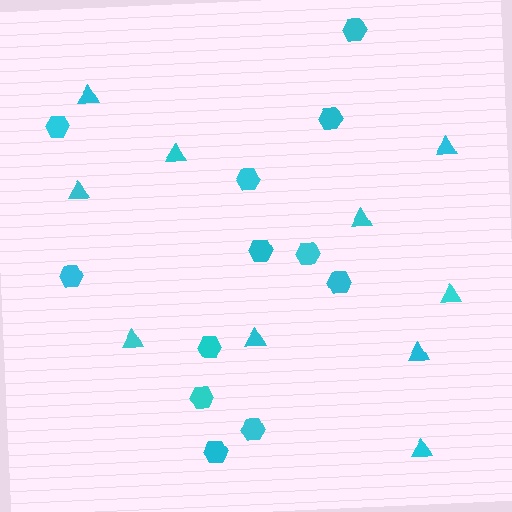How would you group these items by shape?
There are 2 groups: one group of triangles (10) and one group of hexagons (12).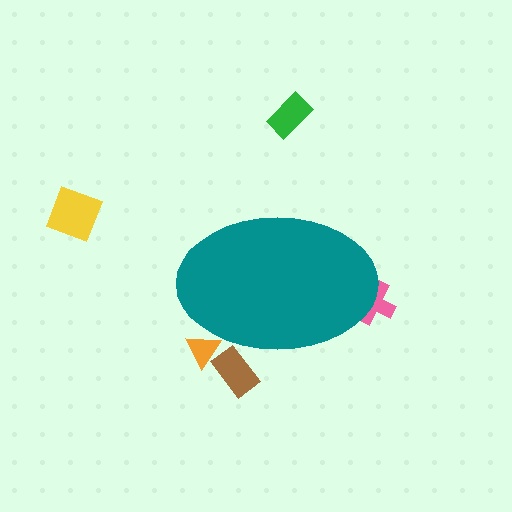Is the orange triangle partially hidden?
Yes, the orange triangle is partially hidden behind the teal ellipse.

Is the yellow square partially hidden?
No, the yellow square is fully visible.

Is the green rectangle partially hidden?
No, the green rectangle is fully visible.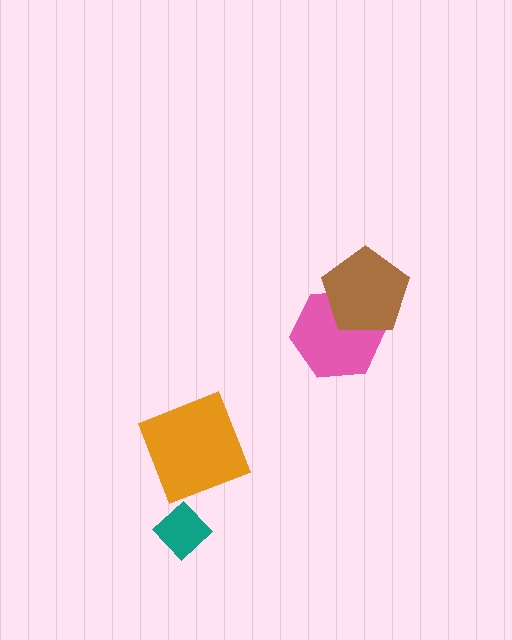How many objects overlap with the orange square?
0 objects overlap with the orange square.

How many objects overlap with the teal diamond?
0 objects overlap with the teal diamond.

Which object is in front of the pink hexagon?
The brown pentagon is in front of the pink hexagon.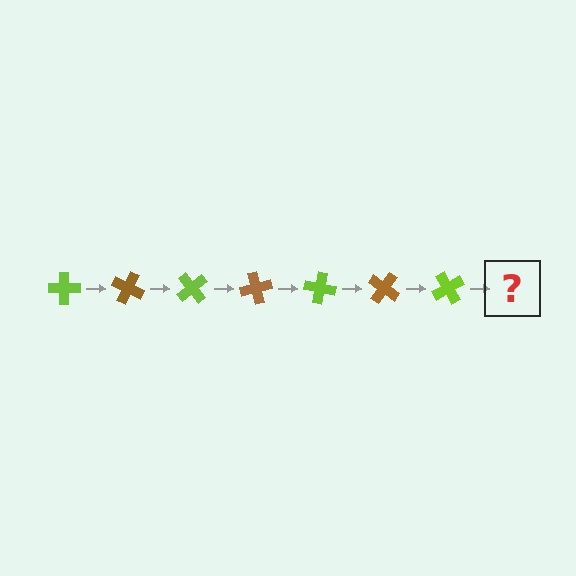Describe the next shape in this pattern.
It should be a brown cross, rotated 175 degrees from the start.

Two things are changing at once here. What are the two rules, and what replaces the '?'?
The two rules are that it rotates 25 degrees each step and the color cycles through lime and brown. The '?' should be a brown cross, rotated 175 degrees from the start.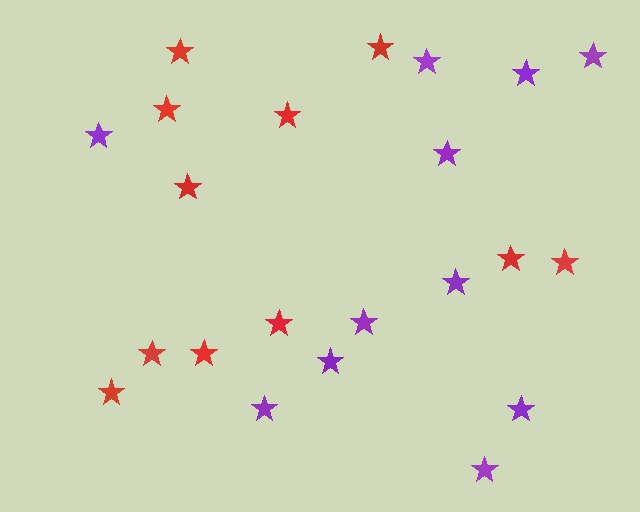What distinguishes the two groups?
There are 2 groups: one group of red stars (11) and one group of purple stars (11).